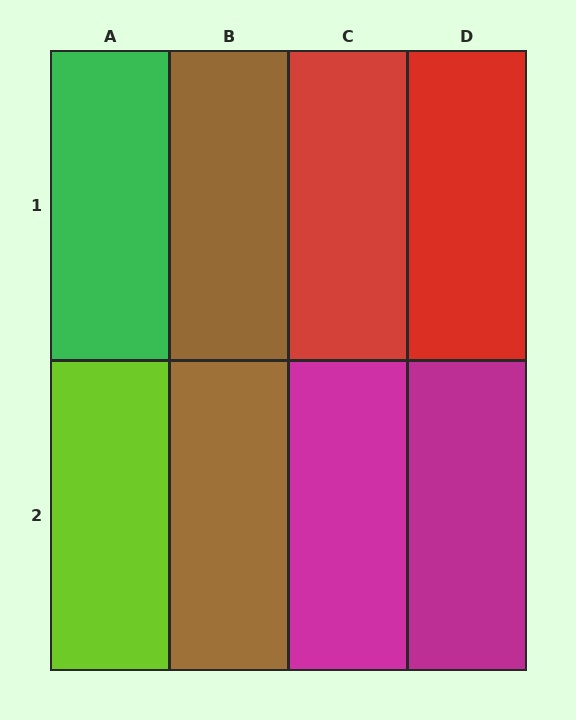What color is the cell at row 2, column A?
Lime.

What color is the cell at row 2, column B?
Brown.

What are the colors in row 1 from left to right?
Green, brown, red, red.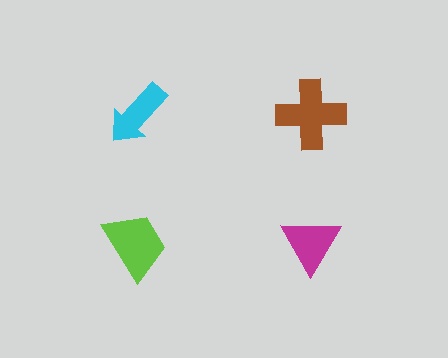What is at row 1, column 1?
A cyan arrow.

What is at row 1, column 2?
A brown cross.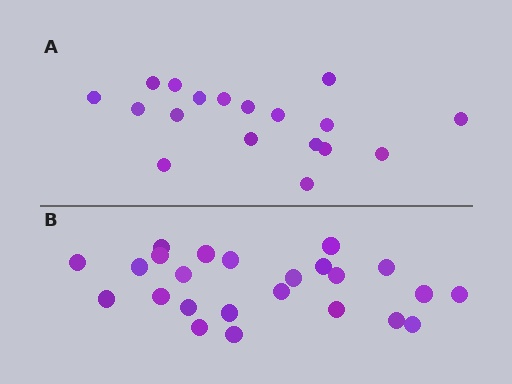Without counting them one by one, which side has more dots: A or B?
Region B (the bottom region) has more dots.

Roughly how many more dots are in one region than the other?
Region B has about 6 more dots than region A.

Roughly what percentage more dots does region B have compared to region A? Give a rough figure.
About 35% more.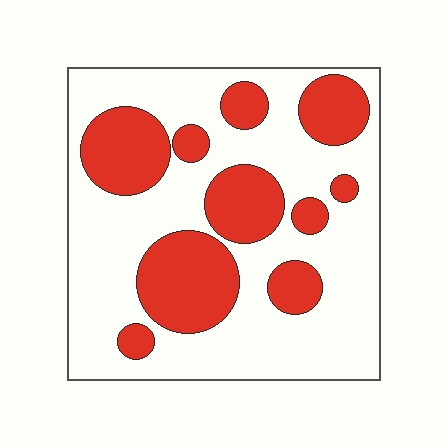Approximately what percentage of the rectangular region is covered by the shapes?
Approximately 35%.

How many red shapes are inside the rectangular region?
10.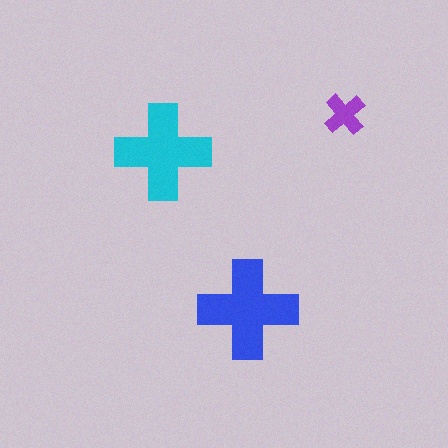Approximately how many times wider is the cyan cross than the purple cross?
About 2.5 times wider.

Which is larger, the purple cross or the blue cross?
The blue one.